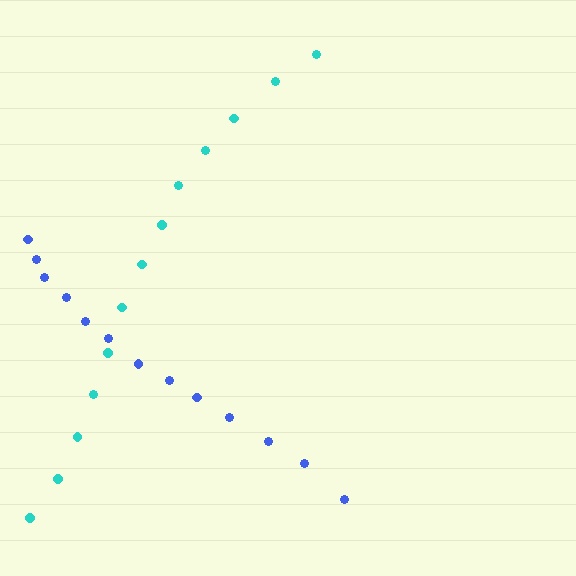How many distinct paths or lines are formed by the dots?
There are 2 distinct paths.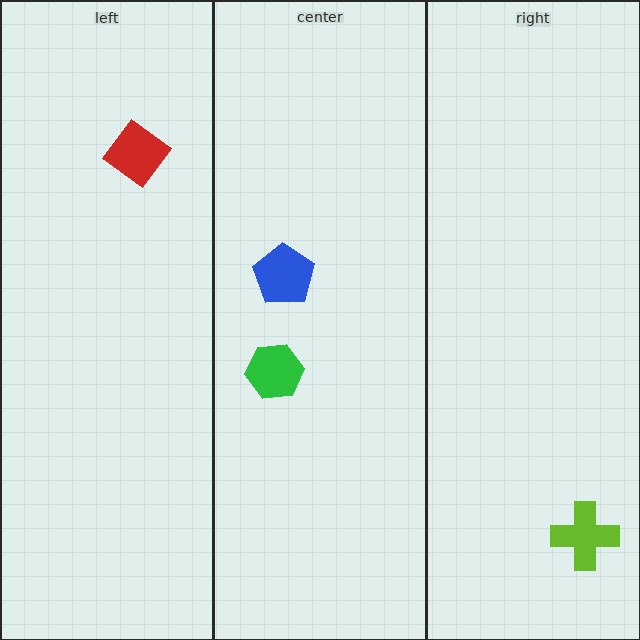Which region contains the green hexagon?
The center region.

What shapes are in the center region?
The blue pentagon, the green hexagon.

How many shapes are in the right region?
1.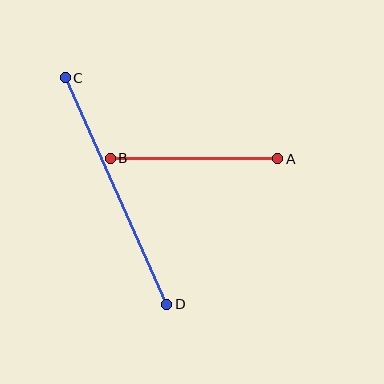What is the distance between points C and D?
The distance is approximately 248 pixels.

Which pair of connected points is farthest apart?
Points C and D are farthest apart.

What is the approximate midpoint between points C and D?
The midpoint is at approximately (116, 191) pixels.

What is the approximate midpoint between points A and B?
The midpoint is at approximately (194, 158) pixels.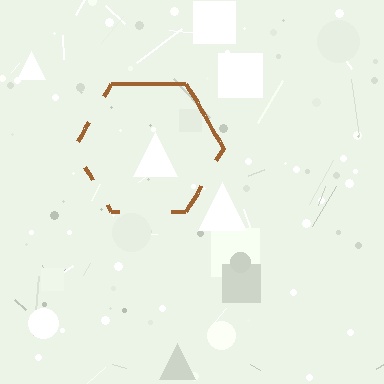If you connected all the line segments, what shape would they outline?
They would outline a hexagon.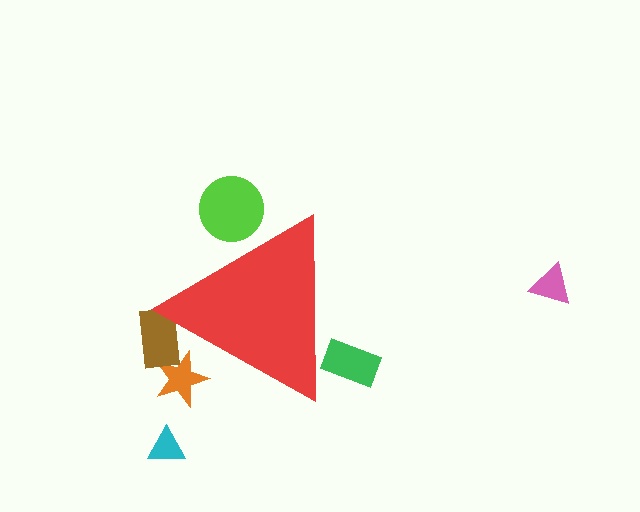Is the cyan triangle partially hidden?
No, the cyan triangle is fully visible.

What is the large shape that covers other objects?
A red triangle.